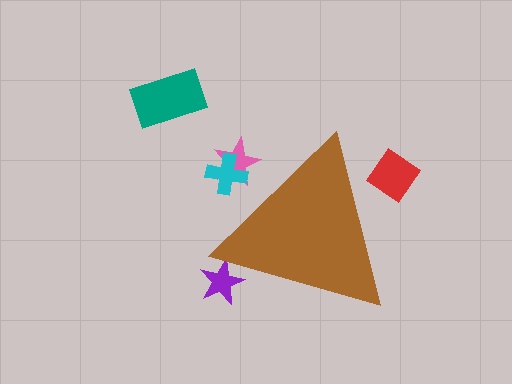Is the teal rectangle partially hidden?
No, the teal rectangle is fully visible.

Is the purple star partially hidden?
Yes, the purple star is partially hidden behind the brown triangle.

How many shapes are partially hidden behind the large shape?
4 shapes are partially hidden.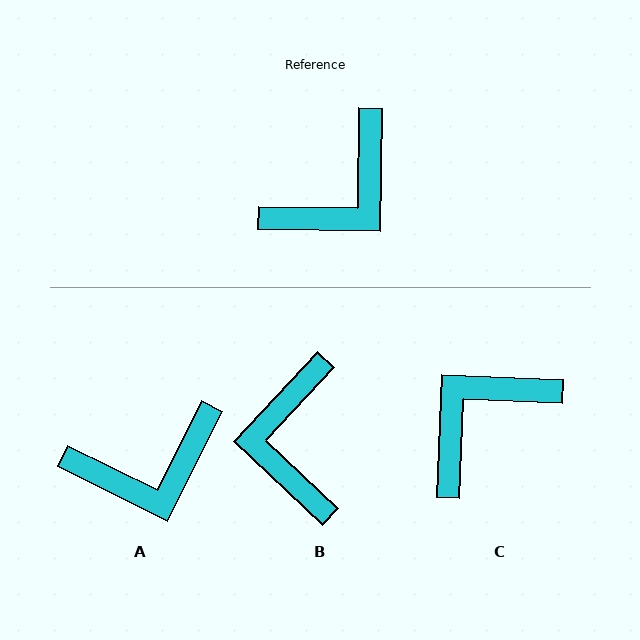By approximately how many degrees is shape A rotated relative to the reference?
Approximately 26 degrees clockwise.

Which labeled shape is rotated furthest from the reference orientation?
C, about 178 degrees away.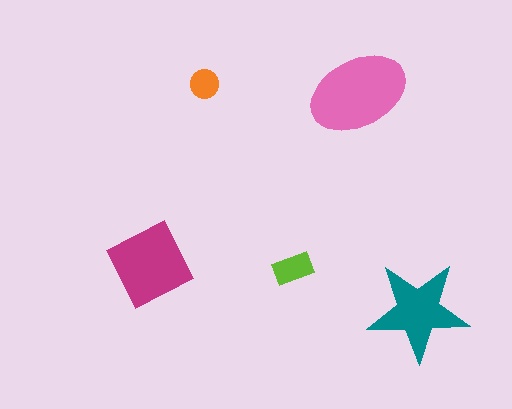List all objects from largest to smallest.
The pink ellipse, the magenta diamond, the teal star, the lime rectangle, the orange circle.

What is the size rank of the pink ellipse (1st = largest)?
1st.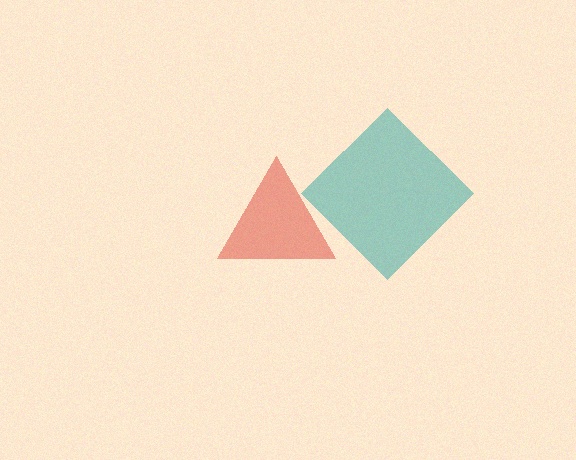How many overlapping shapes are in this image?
There are 2 overlapping shapes in the image.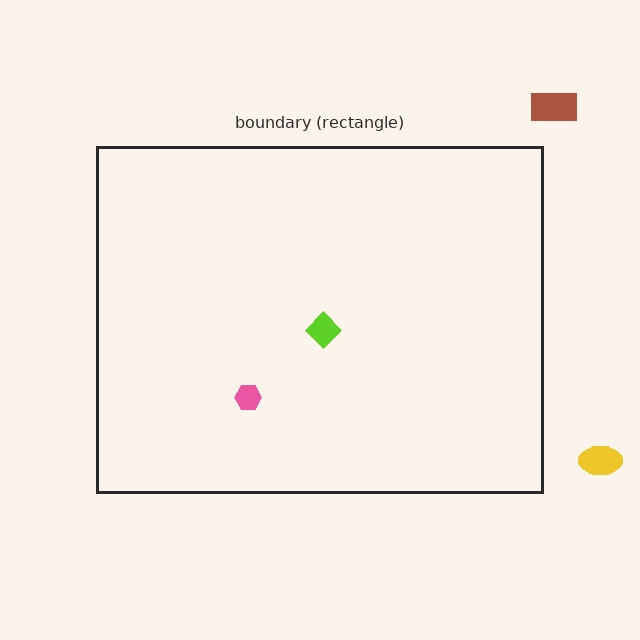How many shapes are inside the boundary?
2 inside, 2 outside.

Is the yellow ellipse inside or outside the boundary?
Outside.